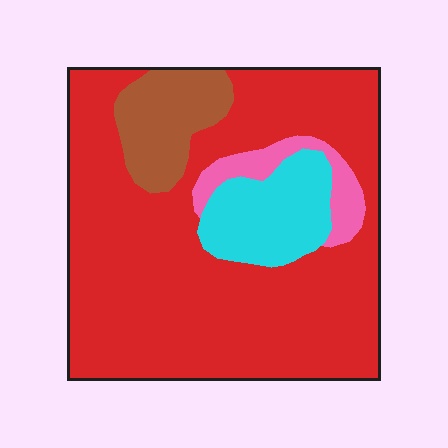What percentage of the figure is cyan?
Cyan covers 12% of the figure.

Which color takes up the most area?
Red, at roughly 70%.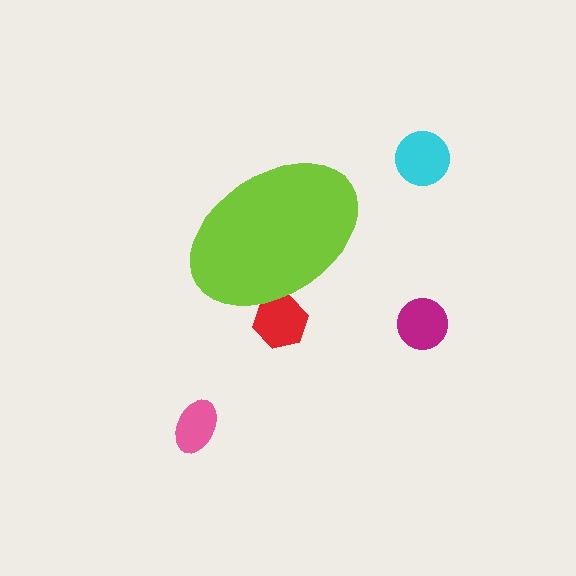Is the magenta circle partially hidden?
No, the magenta circle is fully visible.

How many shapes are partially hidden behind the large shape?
1 shape is partially hidden.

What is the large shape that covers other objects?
A lime ellipse.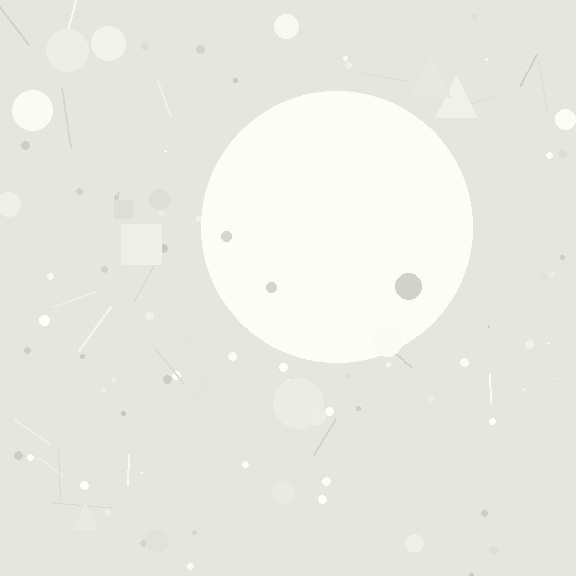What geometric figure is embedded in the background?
A circle is embedded in the background.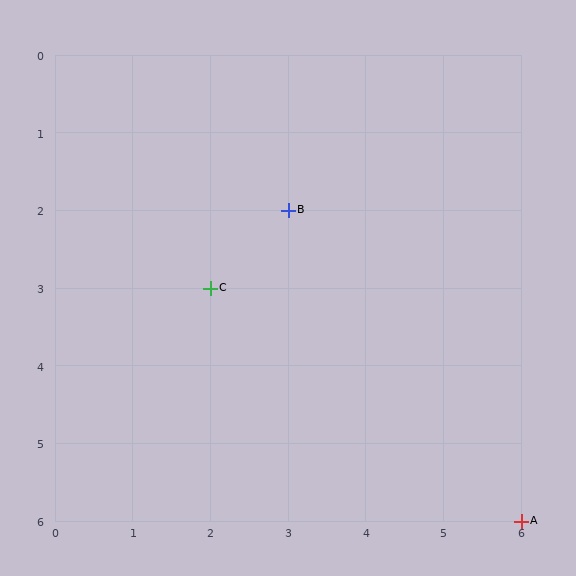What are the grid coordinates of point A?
Point A is at grid coordinates (6, 6).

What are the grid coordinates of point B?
Point B is at grid coordinates (3, 2).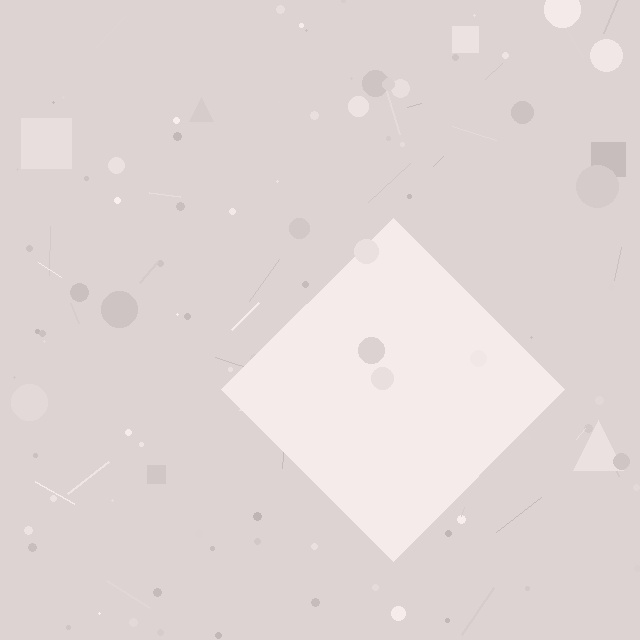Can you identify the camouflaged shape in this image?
The camouflaged shape is a diamond.